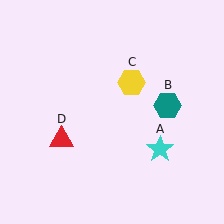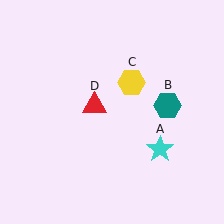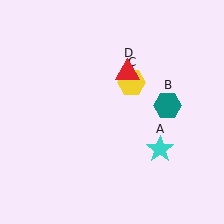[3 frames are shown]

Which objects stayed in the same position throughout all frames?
Cyan star (object A) and teal hexagon (object B) and yellow hexagon (object C) remained stationary.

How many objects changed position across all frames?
1 object changed position: red triangle (object D).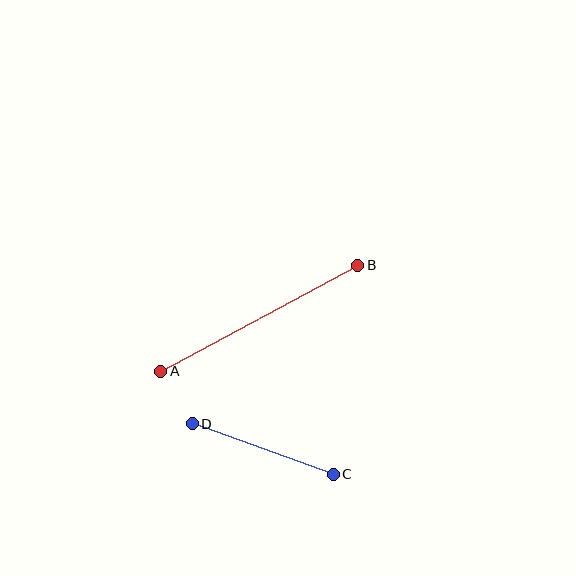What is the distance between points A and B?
The distance is approximately 224 pixels.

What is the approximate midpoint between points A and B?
The midpoint is at approximately (259, 318) pixels.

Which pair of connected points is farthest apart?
Points A and B are farthest apart.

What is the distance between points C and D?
The distance is approximately 150 pixels.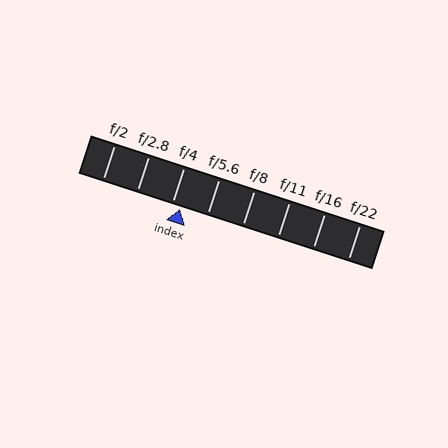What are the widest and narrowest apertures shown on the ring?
The widest aperture shown is f/2 and the narrowest is f/22.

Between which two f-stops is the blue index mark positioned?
The index mark is between f/4 and f/5.6.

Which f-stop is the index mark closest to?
The index mark is closest to f/4.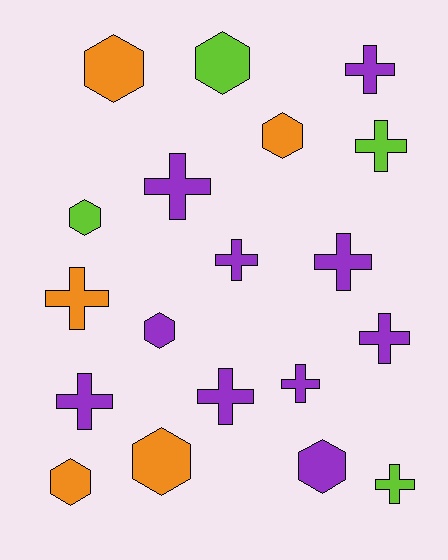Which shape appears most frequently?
Cross, with 11 objects.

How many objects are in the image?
There are 19 objects.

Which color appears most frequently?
Purple, with 10 objects.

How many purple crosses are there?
There are 8 purple crosses.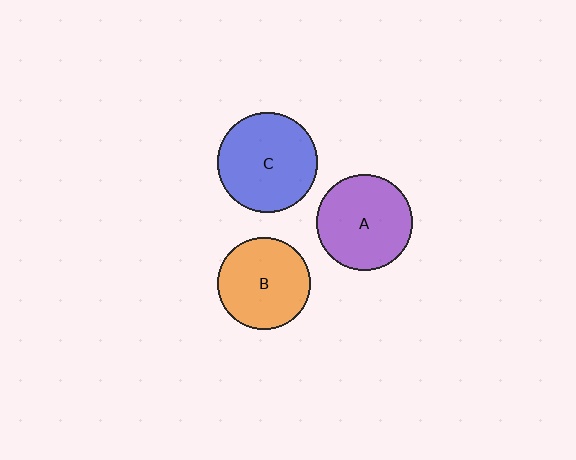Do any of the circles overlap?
No, none of the circles overlap.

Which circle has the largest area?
Circle C (blue).